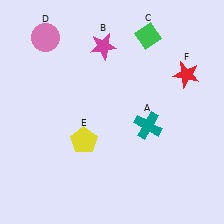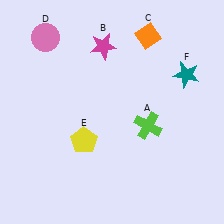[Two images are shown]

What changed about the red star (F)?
In Image 1, F is red. In Image 2, it changed to teal.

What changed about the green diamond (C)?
In Image 1, C is green. In Image 2, it changed to orange.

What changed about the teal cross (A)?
In Image 1, A is teal. In Image 2, it changed to lime.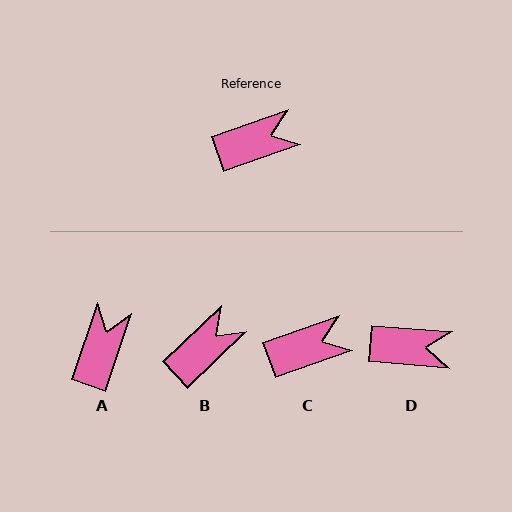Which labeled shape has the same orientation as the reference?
C.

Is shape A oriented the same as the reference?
No, it is off by about 52 degrees.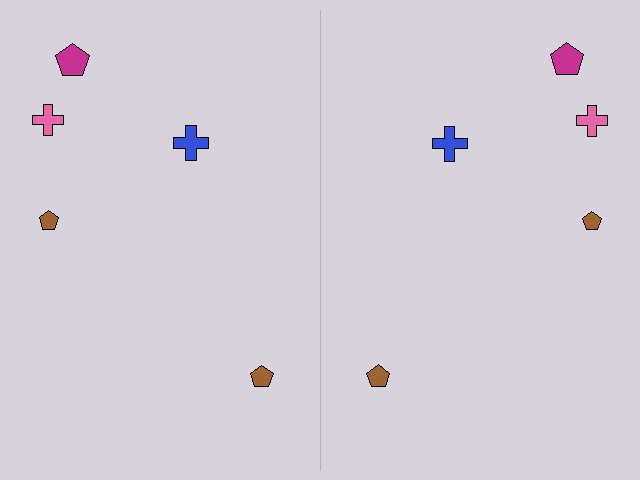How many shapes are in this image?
There are 10 shapes in this image.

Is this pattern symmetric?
Yes, this pattern has bilateral (reflection) symmetry.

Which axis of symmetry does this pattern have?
The pattern has a vertical axis of symmetry running through the center of the image.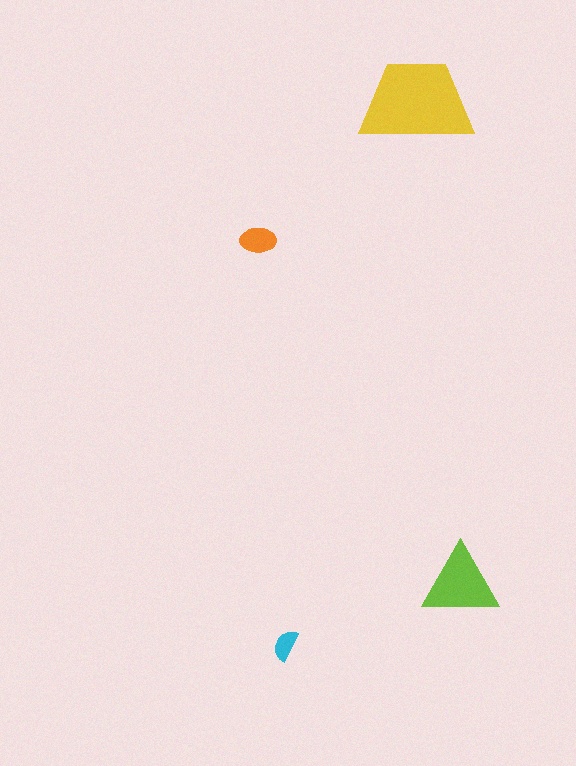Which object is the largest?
The yellow trapezoid.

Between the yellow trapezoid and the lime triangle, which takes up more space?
The yellow trapezoid.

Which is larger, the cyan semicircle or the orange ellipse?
The orange ellipse.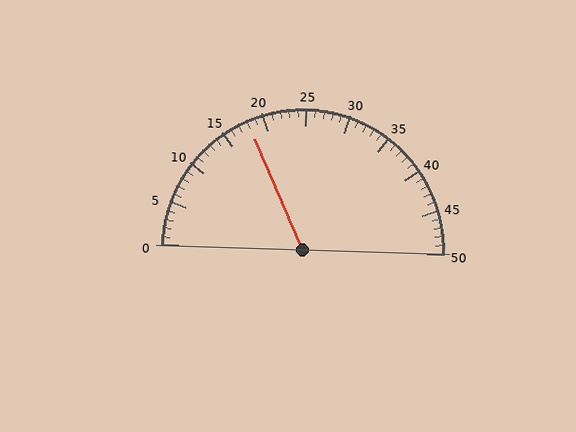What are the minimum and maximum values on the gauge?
The gauge ranges from 0 to 50.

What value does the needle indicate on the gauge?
The needle indicates approximately 18.